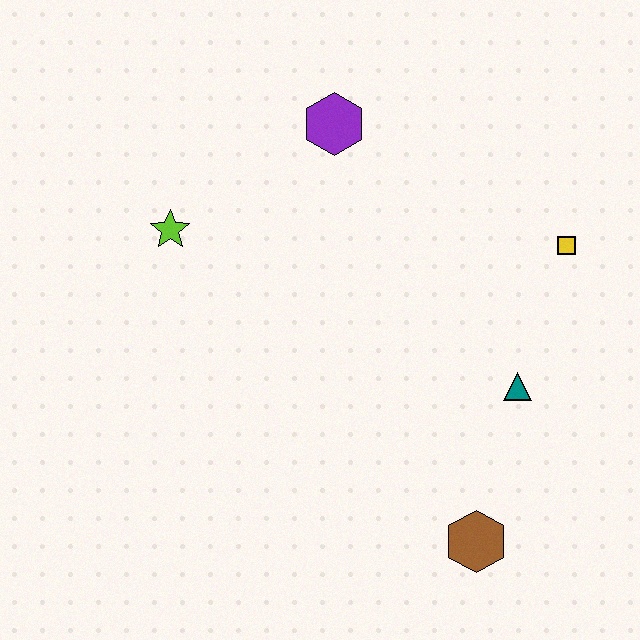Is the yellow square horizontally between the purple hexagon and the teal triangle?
No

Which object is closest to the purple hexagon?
The lime star is closest to the purple hexagon.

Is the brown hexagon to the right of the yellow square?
No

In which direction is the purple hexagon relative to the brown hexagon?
The purple hexagon is above the brown hexagon.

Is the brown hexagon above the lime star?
No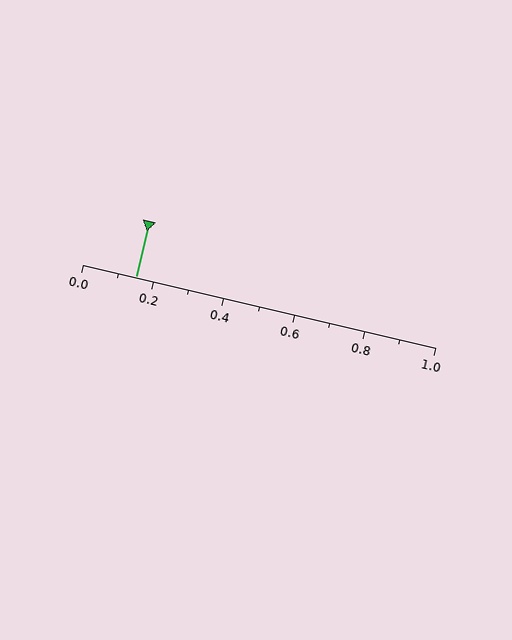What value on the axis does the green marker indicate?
The marker indicates approximately 0.15.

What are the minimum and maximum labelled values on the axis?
The axis runs from 0.0 to 1.0.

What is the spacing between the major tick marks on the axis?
The major ticks are spaced 0.2 apart.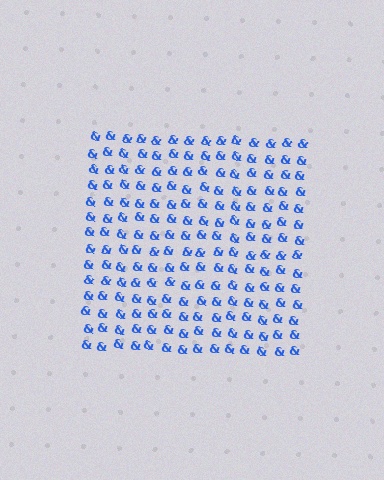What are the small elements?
The small elements are ampersands.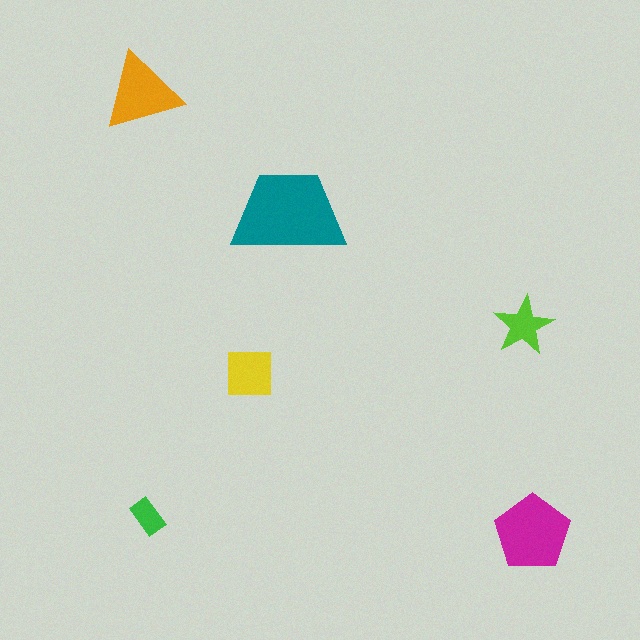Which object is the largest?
The teal trapezoid.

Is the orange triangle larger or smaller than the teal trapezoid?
Smaller.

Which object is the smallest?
The green rectangle.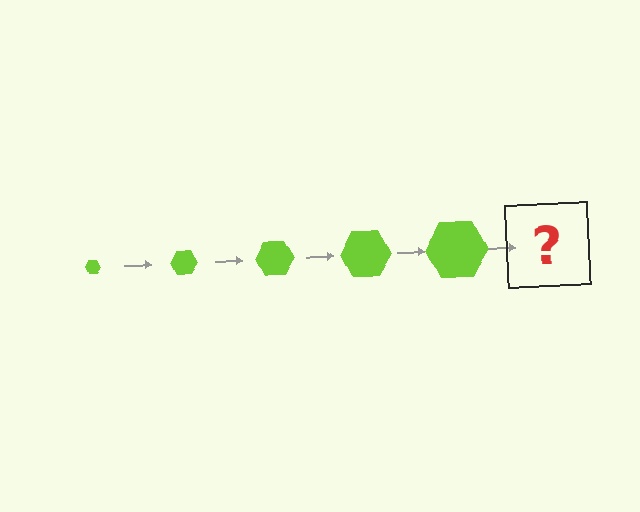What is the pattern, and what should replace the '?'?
The pattern is that the hexagon gets progressively larger each step. The '?' should be a lime hexagon, larger than the previous one.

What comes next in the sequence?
The next element should be a lime hexagon, larger than the previous one.